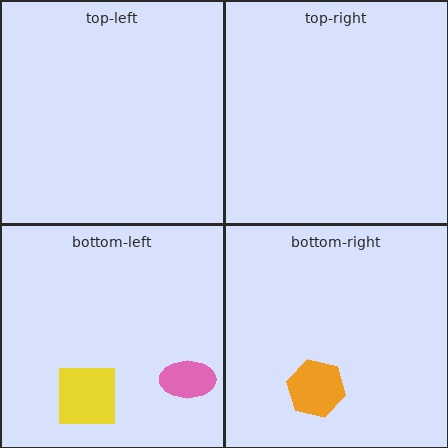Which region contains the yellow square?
The bottom-left region.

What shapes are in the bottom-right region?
The orange hexagon.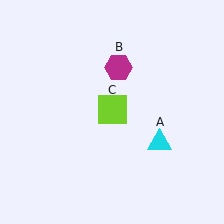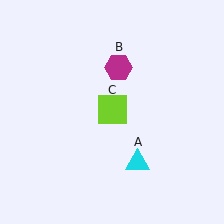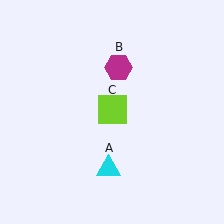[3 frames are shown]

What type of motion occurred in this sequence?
The cyan triangle (object A) rotated clockwise around the center of the scene.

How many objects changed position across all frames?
1 object changed position: cyan triangle (object A).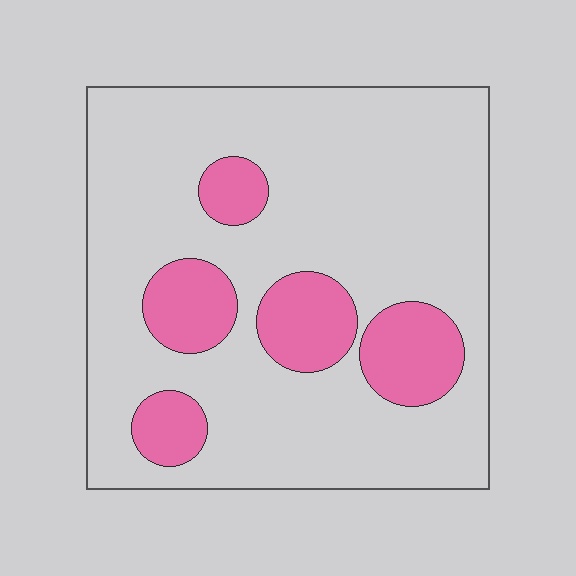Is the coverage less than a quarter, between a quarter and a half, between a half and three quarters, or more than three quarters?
Less than a quarter.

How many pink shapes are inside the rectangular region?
5.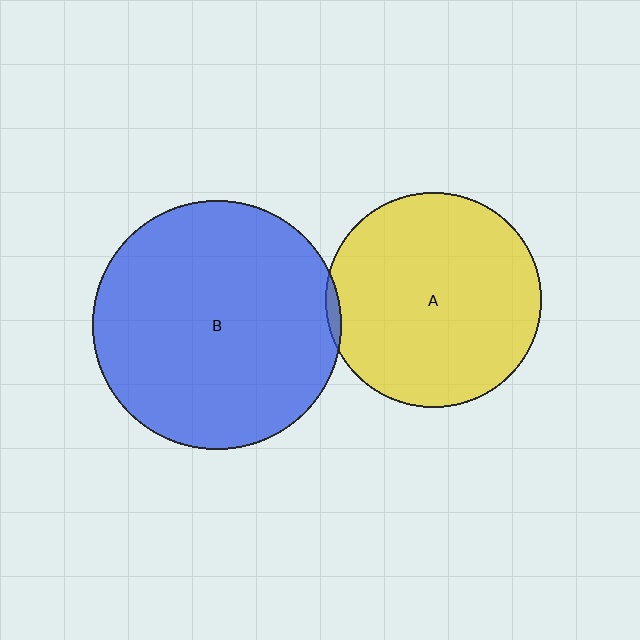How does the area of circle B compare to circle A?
Approximately 1.3 times.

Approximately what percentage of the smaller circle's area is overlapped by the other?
Approximately 5%.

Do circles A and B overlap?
Yes.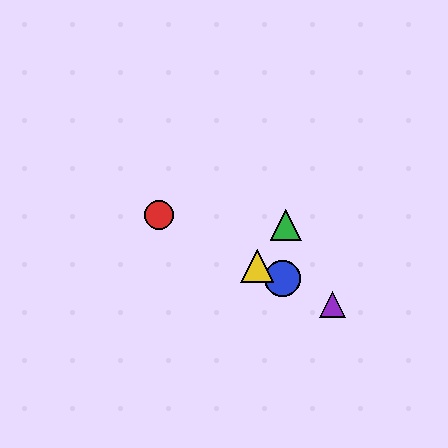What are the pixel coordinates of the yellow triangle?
The yellow triangle is at (257, 266).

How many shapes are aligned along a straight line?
4 shapes (the red circle, the blue circle, the yellow triangle, the purple triangle) are aligned along a straight line.